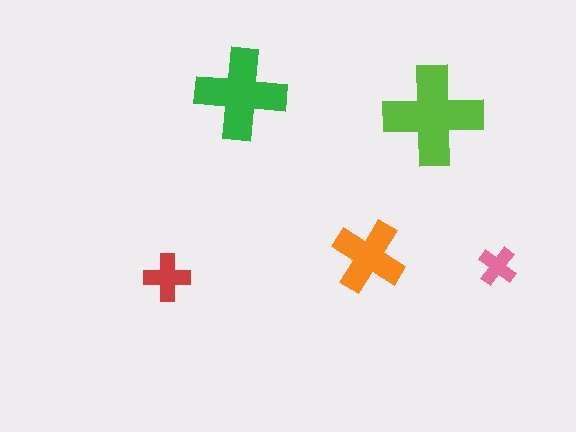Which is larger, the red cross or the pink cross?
The red one.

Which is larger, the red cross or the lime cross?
The lime one.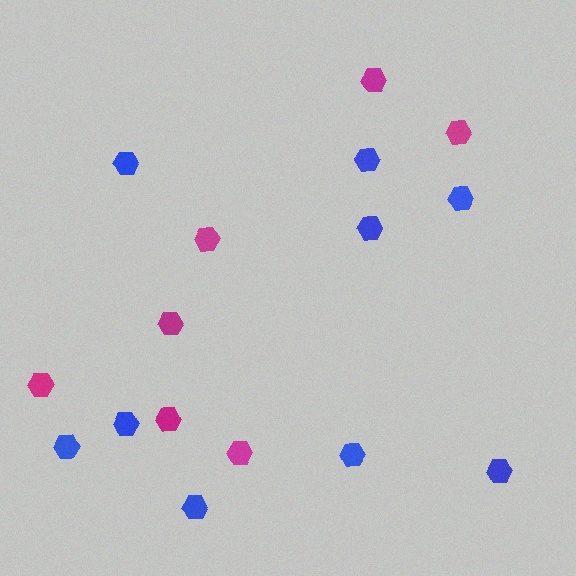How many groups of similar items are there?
There are 2 groups: one group of magenta hexagons (7) and one group of blue hexagons (9).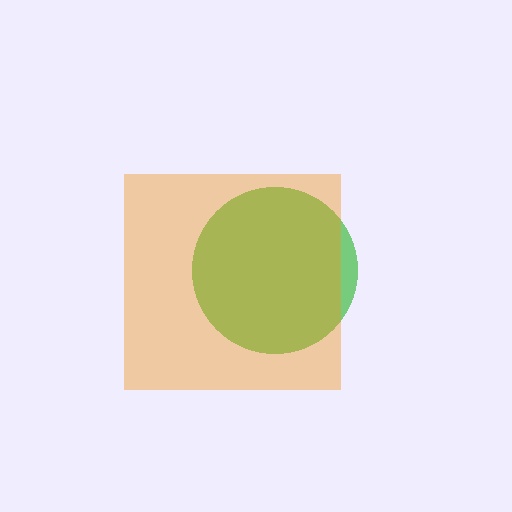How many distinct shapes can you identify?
There are 2 distinct shapes: a green circle, an orange square.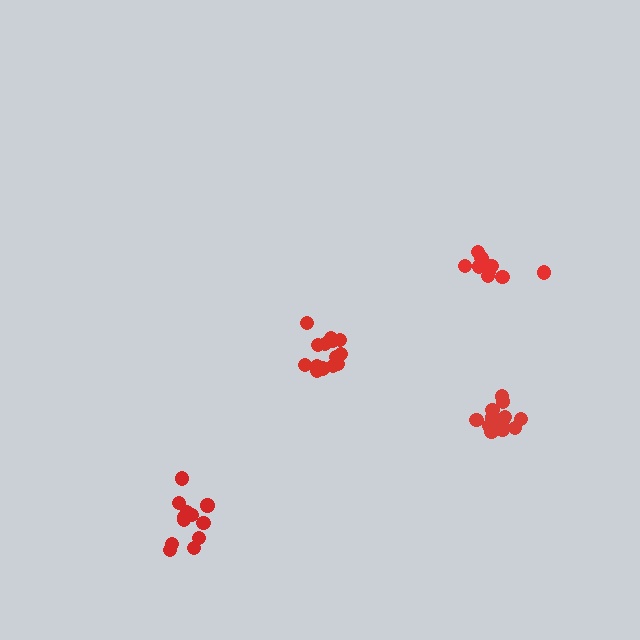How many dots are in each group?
Group 1: 13 dots, Group 2: 13 dots, Group 3: 15 dots, Group 4: 9 dots (50 total).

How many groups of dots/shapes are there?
There are 4 groups.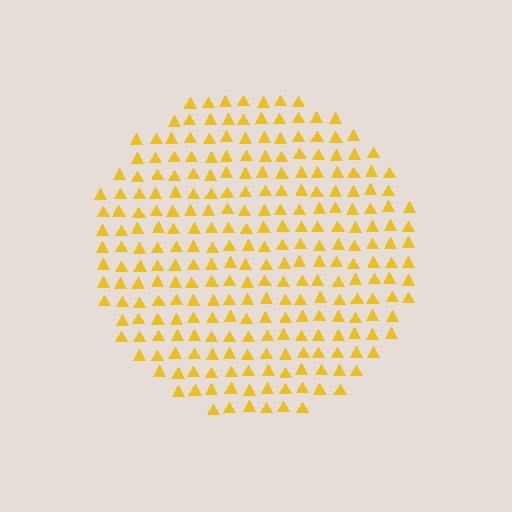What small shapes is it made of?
It is made of small triangles.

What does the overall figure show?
The overall figure shows a circle.